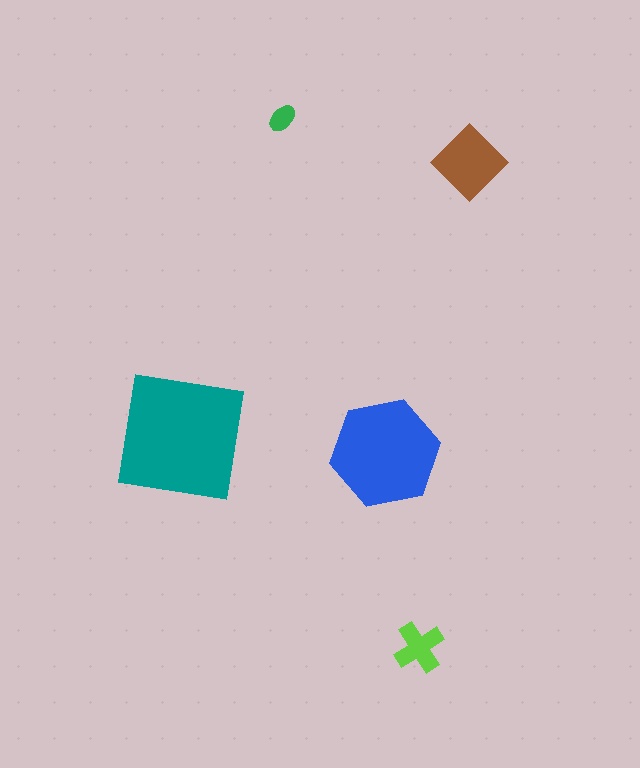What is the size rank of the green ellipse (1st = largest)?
5th.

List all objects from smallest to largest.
The green ellipse, the lime cross, the brown diamond, the blue hexagon, the teal square.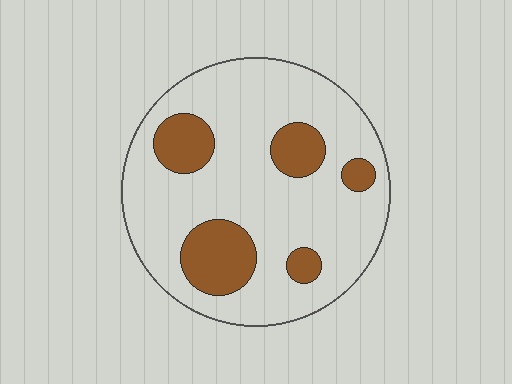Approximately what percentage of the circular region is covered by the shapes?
Approximately 20%.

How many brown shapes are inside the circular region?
5.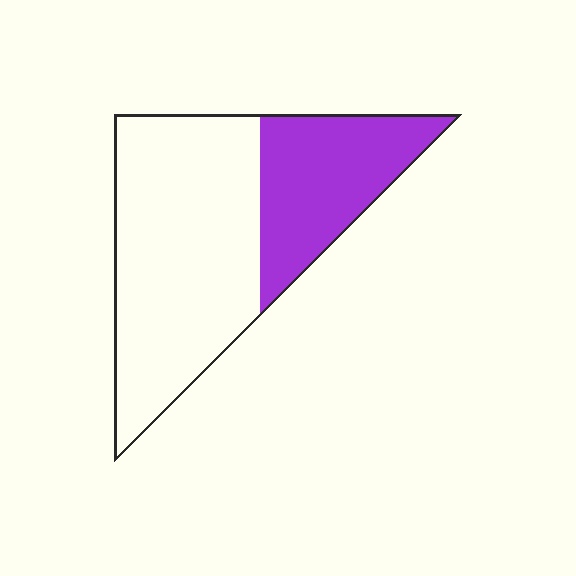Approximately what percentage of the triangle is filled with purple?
Approximately 35%.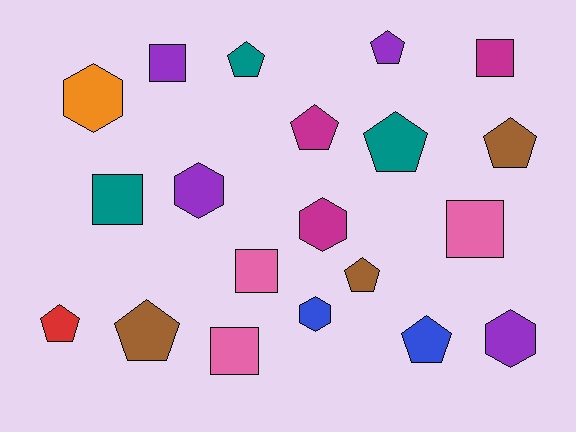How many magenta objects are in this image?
There are 3 magenta objects.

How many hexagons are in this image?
There are 5 hexagons.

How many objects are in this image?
There are 20 objects.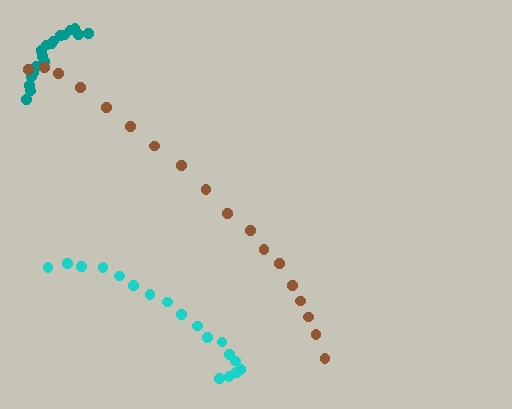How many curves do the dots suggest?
There are 3 distinct paths.